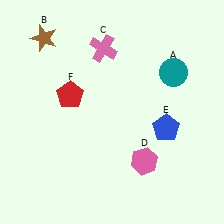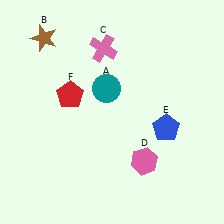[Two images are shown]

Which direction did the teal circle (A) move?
The teal circle (A) moved left.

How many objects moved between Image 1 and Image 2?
1 object moved between the two images.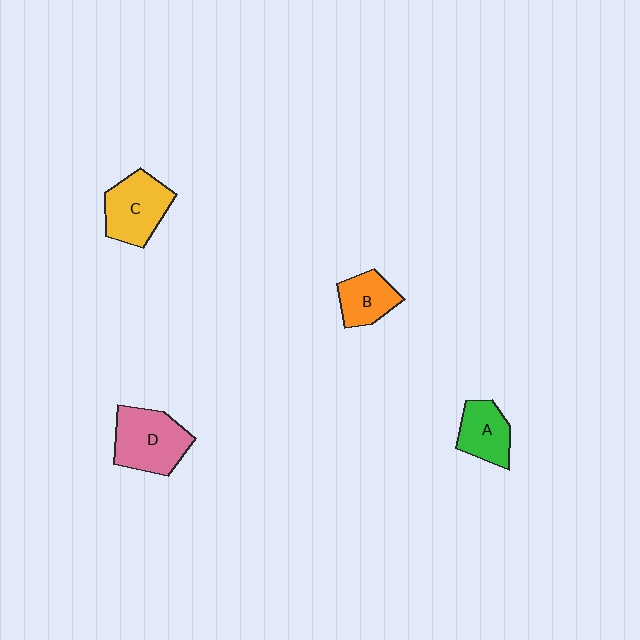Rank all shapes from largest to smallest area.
From largest to smallest: D (pink), C (yellow), A (green), B (orange).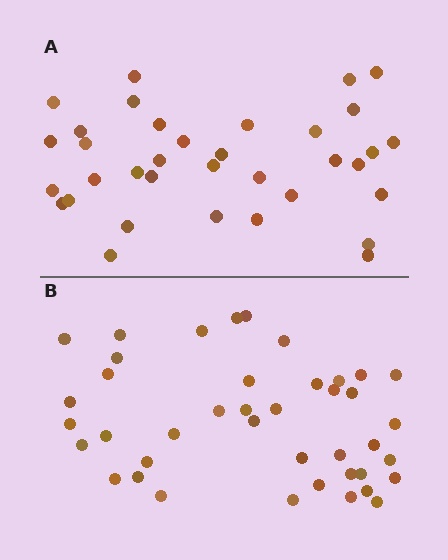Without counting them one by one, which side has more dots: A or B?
Region B (the bottom region) has more dots.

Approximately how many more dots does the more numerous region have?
Region B has about 6 more dots than region A.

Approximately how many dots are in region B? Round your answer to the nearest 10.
About 40 dots. (The exact count is 41, which rounds to 40.)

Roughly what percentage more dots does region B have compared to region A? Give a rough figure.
About 15% more.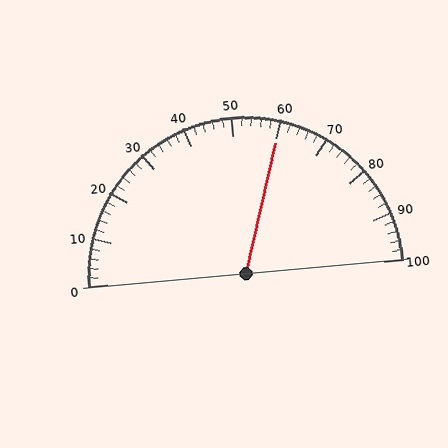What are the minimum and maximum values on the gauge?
The gauge ranges from 0 to 100.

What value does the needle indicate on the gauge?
The needle indicates approximately 60.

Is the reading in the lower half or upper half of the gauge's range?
The reading is in the upper half of the range (0 to 100).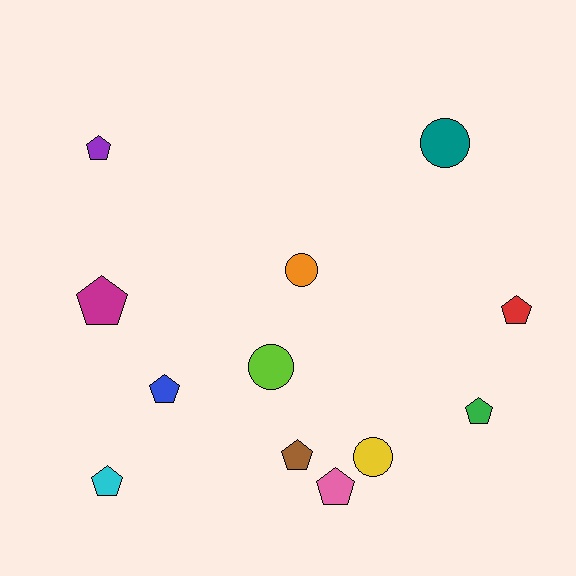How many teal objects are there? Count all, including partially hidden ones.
There is 1 teal object.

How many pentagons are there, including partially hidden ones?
There are 8 pentagons.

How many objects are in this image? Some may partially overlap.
There are 12 objects.